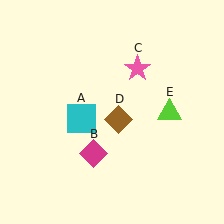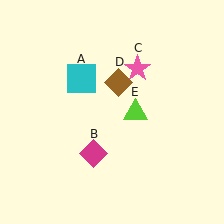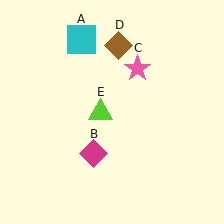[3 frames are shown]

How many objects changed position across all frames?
3 objects changed position: cyan square (object A), brown diamond (object D), lime triangle (object E).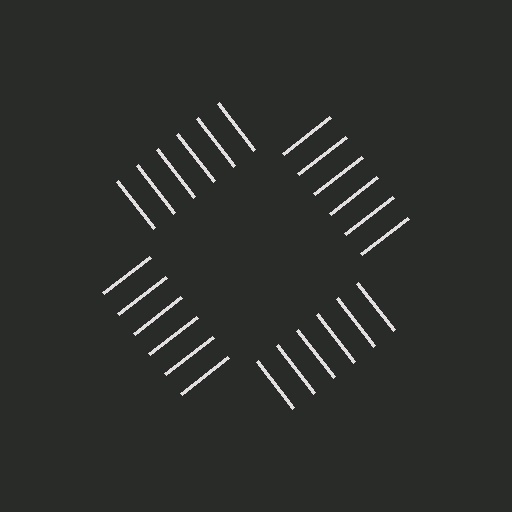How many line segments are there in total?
24 — 6 along each of the 4 edges.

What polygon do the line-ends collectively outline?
An illusory square — the line segments terminate on its edges but no continuous stroke is drawn.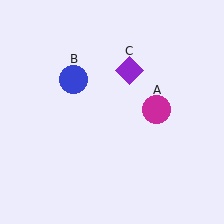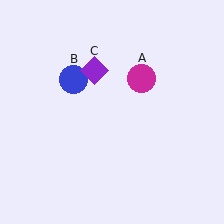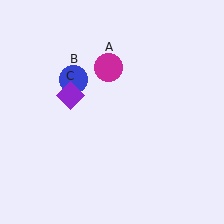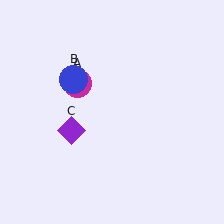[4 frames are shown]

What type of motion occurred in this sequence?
The magenta circle (object A), purple diamond (object C) rotated counterclockwise around the center of the scene.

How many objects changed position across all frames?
2 objects changed position: magenta circle (object A), purple diamond (object C).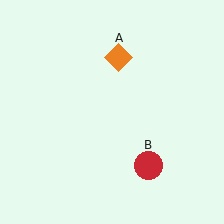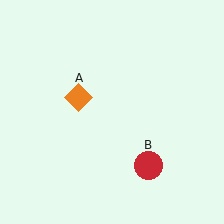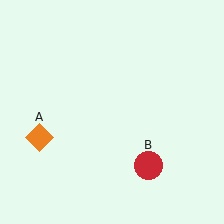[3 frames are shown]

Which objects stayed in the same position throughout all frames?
Red circle (object B) remained stationary.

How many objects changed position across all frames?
1 object changed position: orange diamond (object A).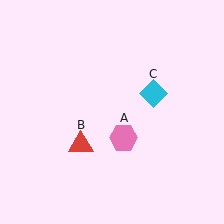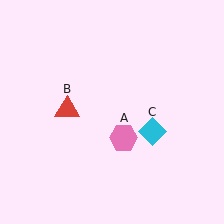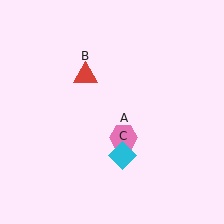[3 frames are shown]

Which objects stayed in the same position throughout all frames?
Pink hexagon (object A) remained stationary.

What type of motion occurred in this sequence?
The red triangle (object B), cyan diamond (object C) rotated clockwise around the center of the scene.